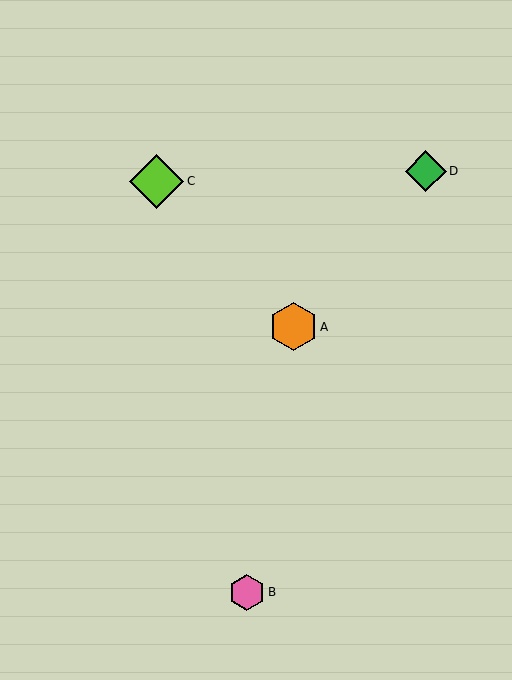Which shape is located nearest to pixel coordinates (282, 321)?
The orange hexagon (labeled A) at (294, 327) is nearest to that location.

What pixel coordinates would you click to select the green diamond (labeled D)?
Click at (426, 171) to select the green diamond D.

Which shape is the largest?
The lime diamond (labeled C) is the largest.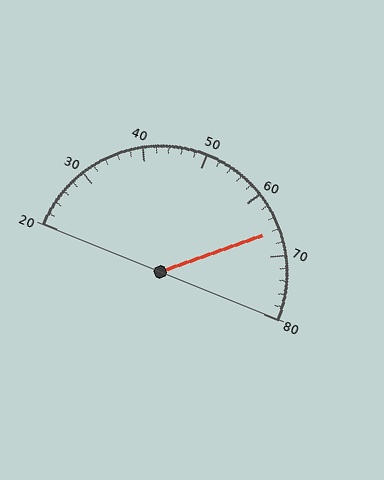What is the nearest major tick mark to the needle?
The nearest major tick mark is 70.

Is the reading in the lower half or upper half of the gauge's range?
The reading is in the upper half of the range (20 to 80).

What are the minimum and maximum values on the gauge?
The gauge ranges from 20 to 80.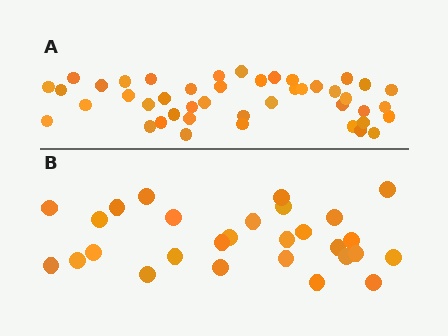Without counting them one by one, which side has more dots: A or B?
Region A (the top region) has more dots.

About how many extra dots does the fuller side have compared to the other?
Region A has approximately 15 more dots than region B.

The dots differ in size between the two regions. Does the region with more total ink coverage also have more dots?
No. Region B has more total ink coverage because its dots are larger, but region A actually contains more individual dots. Total area can be misleading — the number of items is what matters here.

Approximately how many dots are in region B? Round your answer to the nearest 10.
About 30 dots. (The exact count is 28, which rounds to 30.)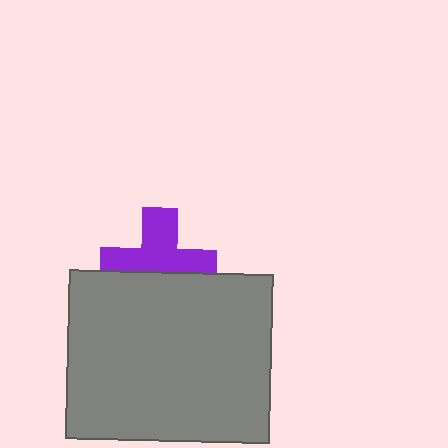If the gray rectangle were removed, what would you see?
You would see the complete purple cross.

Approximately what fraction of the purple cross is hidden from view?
Roughly 40% of the purple cross is hidden behind the gray rectangle.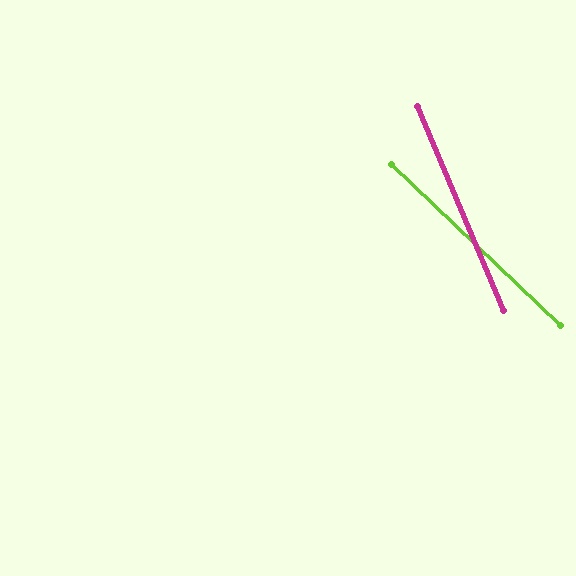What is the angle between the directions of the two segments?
Approximately 24 degrees.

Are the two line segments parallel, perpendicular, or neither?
Neither parallel nor perpendicular — they differ by about 24°.